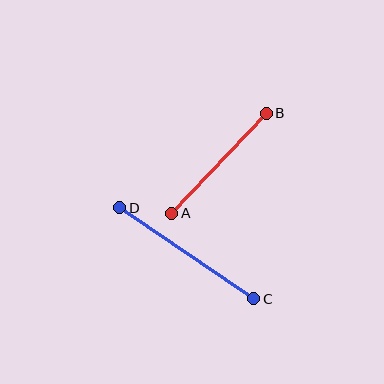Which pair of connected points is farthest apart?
Points C and D are farthest apart.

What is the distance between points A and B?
The distance is approximately 138 pixels.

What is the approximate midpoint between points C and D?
The midpoint is at approximately (187, 253) pixels.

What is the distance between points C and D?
The distance is approximately 162 pixels.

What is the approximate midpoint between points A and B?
The midpoint is at approximately (219, 163) pixels.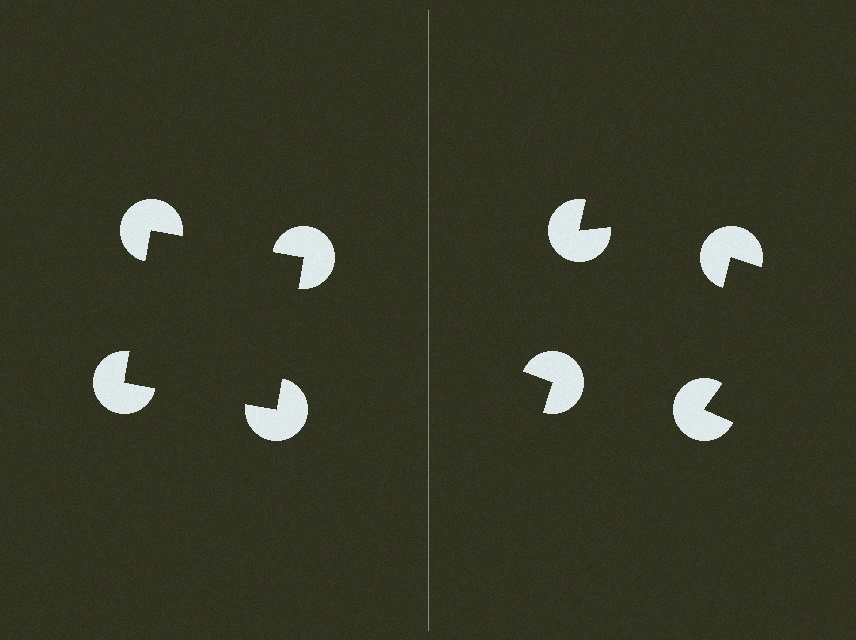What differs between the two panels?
The pac-man discs are positioned identically on both sides; only the wedge orientations differ. On the left they align to a square; on the right they are misaligned.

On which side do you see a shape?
An illusory square appears on the left side. On the right side the wedge cuts are rotated, so no coherent shape forms.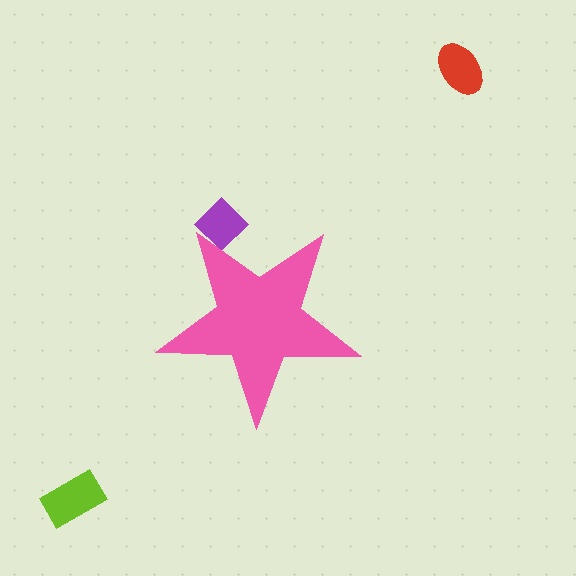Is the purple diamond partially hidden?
Yes, the purple diamond is partially hidden behind the pink star.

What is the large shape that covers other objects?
A pink star.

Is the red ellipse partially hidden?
No, the red ellipse is fully visible.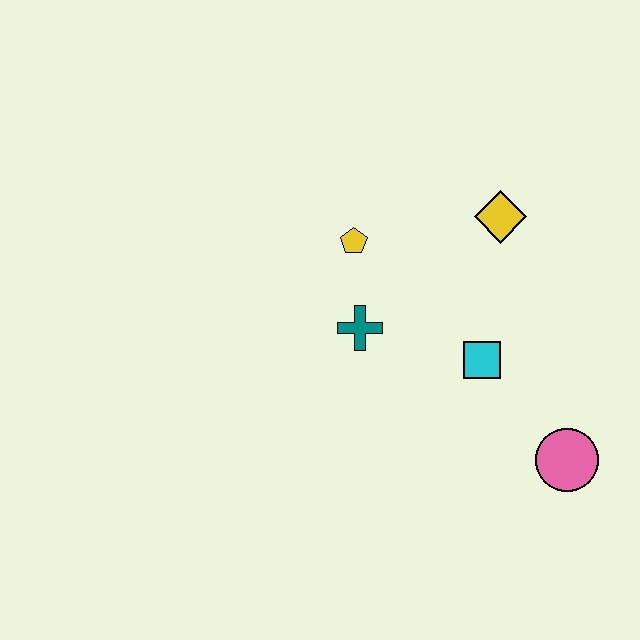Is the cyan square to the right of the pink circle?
No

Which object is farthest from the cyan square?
The yellow pentagon is farthest from the cyan square.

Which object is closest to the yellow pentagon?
The teal cross is closest to the yellow pentagon.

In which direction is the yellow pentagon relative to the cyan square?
The yellow pentagon is to the left of the cyan square.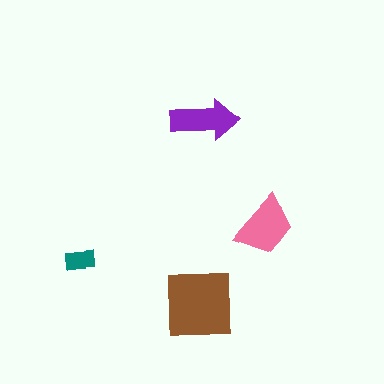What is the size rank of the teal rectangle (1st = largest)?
4th.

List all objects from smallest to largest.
The teal rectangle, the purple arrow, the pink trapezoid, the brown square.